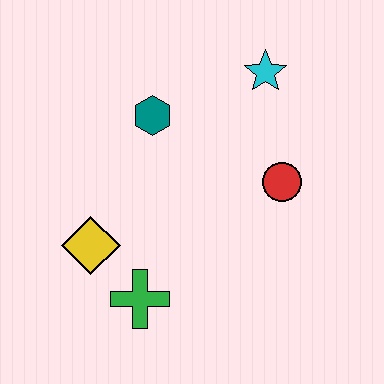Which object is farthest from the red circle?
The yellow diamond is farthest from the red circle.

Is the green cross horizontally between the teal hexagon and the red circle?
No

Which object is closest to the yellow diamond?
The green cross is closest to the yellow diamond.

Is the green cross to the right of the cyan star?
No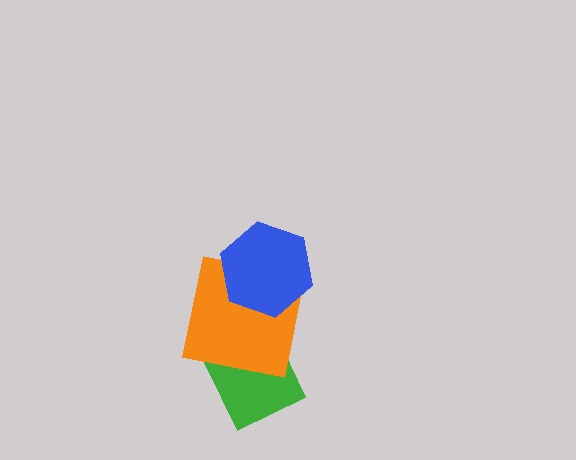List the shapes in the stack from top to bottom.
From top to bottom: the blue hexagon, the orange square, the green diamond.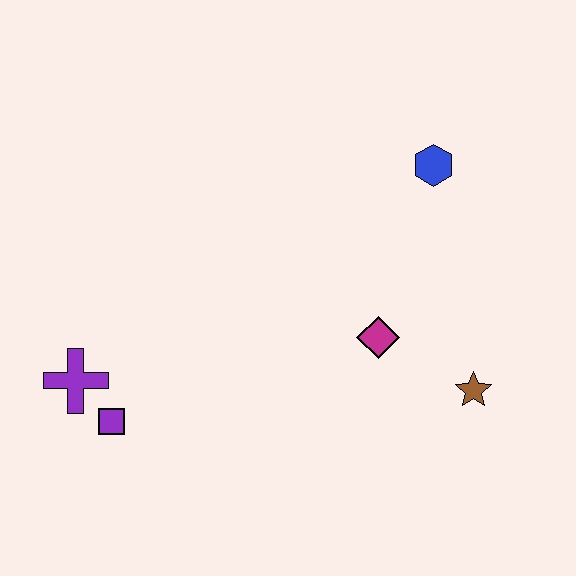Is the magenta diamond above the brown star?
Yes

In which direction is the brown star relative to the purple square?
The brown star is to the right of the purple square.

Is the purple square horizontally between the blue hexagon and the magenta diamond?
No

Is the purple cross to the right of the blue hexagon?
No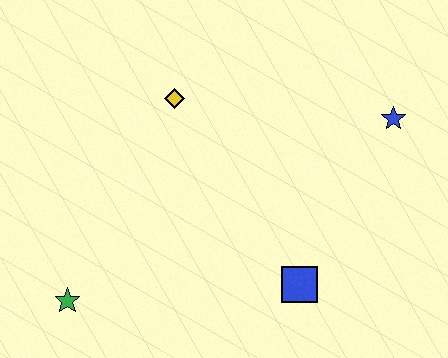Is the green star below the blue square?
Yes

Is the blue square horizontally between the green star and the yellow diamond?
No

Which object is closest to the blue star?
The blue square is closest to the blue star.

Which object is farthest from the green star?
The blue star is farthest from the green star.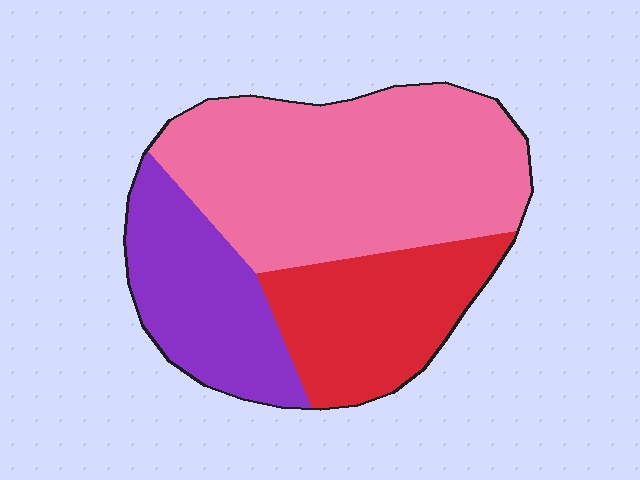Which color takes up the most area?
Pink, at roughly 50%.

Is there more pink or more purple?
Pink.